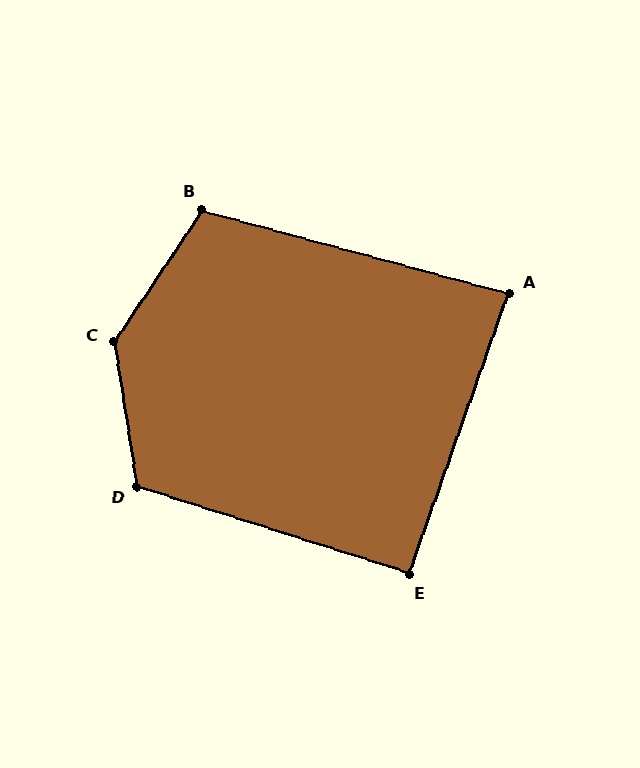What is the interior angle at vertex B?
Approximately 109 degrees (obtuse).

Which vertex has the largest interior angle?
C, at approximately 138 degrees.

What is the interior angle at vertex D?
Approximately 116 degrees (obtuse).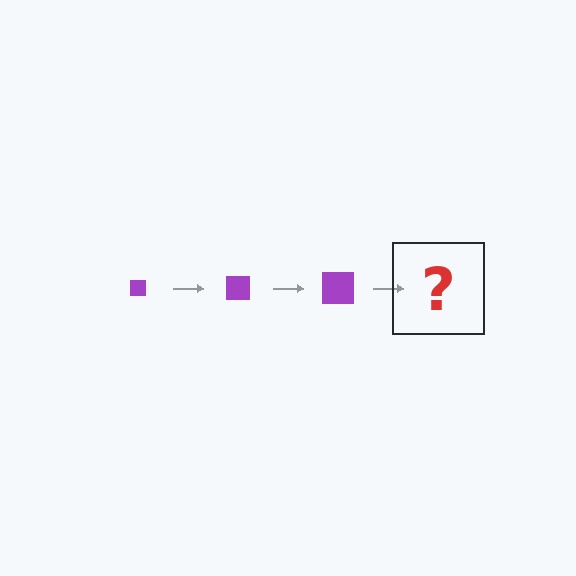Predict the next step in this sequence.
The next step is a purple square, larger than the previous one.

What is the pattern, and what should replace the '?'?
The pattern is that the square gets progressively larger each step. The '?' should be a purple square, larger than the previous one.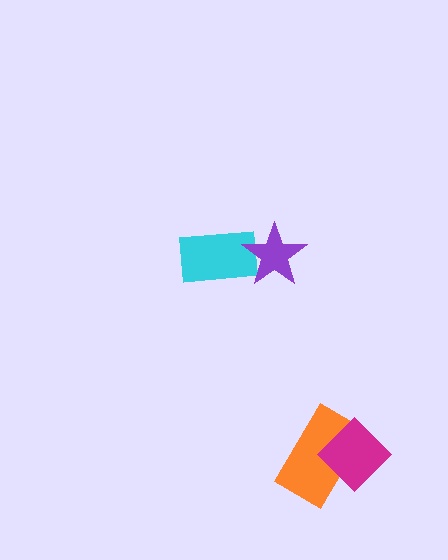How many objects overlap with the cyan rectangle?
1 object overlaps with the cyan rectangle.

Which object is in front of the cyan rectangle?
The purple star is in front of the cyan rectangle.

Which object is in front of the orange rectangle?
The magenta diamond is in front of the orange rectangle.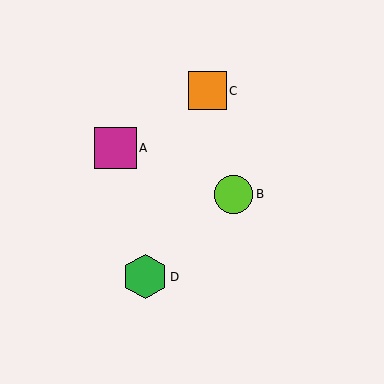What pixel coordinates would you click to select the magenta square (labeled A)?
Click at (116, 148) to select the magenta square A.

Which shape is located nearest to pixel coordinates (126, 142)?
The magenta square (labeled A) at (116, 148) is nearest to that location.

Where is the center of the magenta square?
The center of the magenta square is at (116, 148).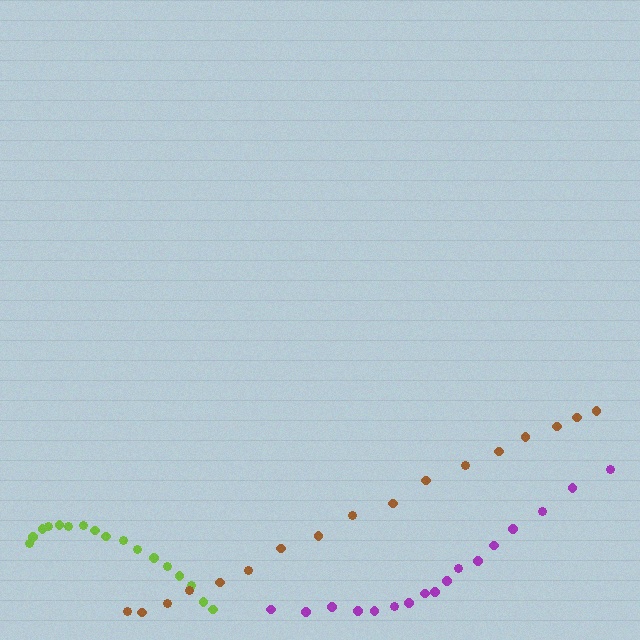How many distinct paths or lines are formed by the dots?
There are 3 distinct paths.